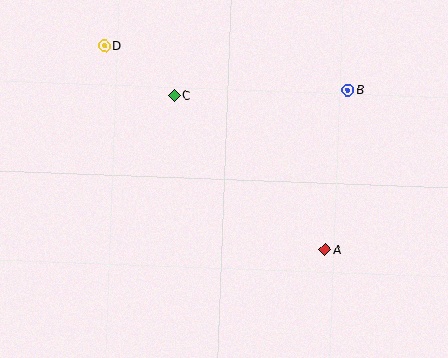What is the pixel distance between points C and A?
The distance between C and A is 216 pixels.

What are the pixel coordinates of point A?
Point A is at (325, 249).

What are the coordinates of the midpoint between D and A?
The midpoint between D and A is at (215, 148).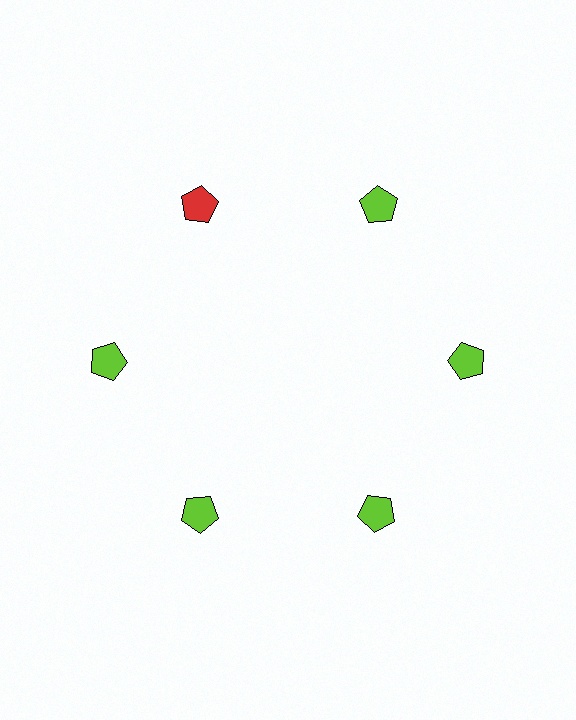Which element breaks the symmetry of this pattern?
The red pentagon at roughly the 11 o'clock position breaks the symmetry. All other shapes are lime pentagons.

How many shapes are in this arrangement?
There are 6 shapes arranged in a ring pattern.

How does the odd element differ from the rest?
It has a different color: red instead of lime.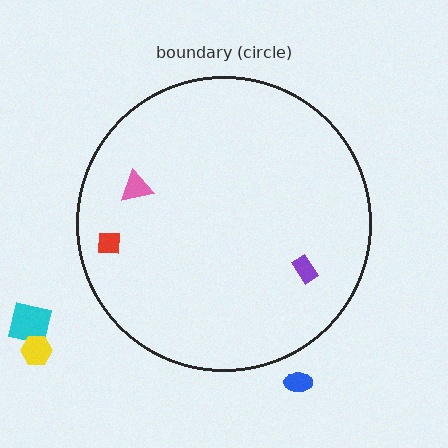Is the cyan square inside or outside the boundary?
Outside.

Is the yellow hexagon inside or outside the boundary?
Outside.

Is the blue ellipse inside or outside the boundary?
Outside.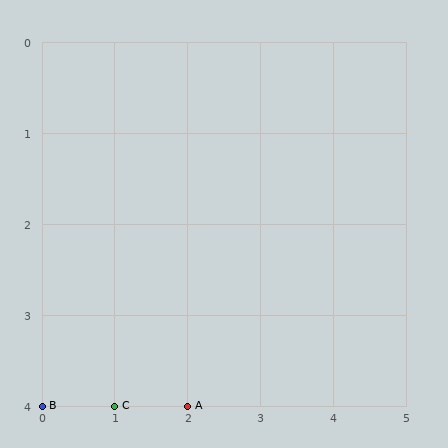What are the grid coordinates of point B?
Point B is at grid coordinates (0, 4).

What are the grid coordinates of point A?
Point A is at grid coordinates (2, 4).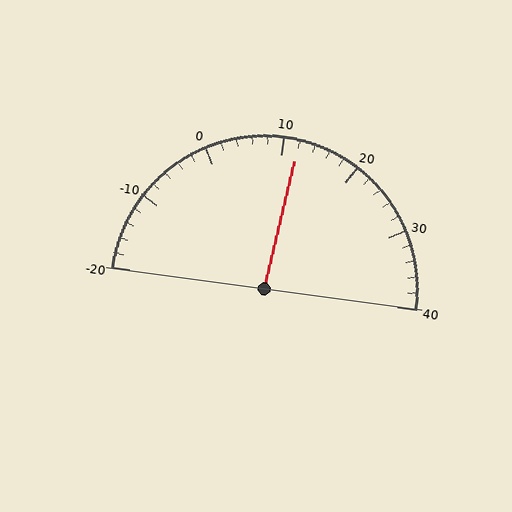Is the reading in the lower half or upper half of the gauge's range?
The reading is in the upper half of the range (-20 to 40).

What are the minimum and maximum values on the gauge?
The gauge ranges from -20 to 40.